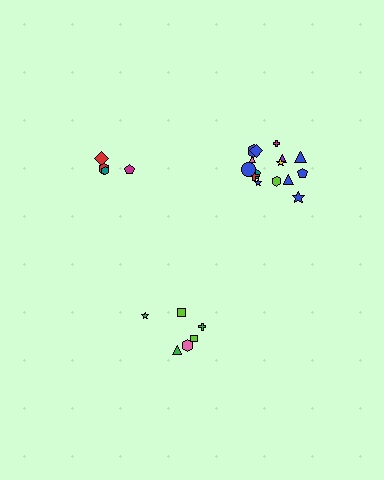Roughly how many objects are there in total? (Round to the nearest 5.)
Roughly 25 objects in total.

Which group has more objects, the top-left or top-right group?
The top-right group.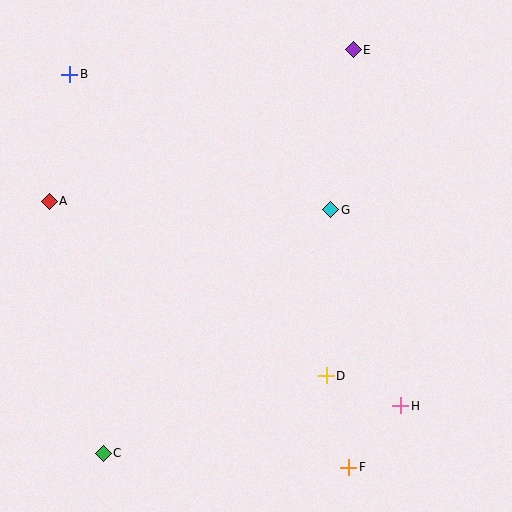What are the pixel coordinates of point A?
Point A is at (49, 201).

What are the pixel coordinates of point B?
Point B is at (70, 74).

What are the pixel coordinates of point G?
Point G is at (331, 210).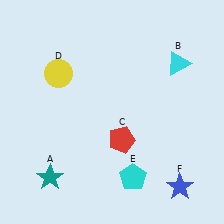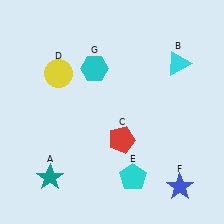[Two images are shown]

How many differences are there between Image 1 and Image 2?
There is 1 difference between the two images.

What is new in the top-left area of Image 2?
A cyan hexagon (G) was added in the top-left area of Image 2.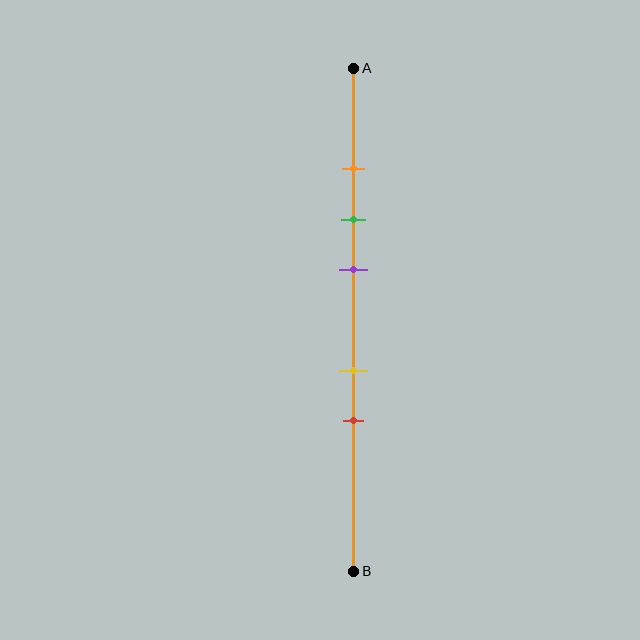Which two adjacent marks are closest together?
The orange and green marks are the closest adjacent pair.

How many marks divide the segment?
There are 5 marks dividing the segment.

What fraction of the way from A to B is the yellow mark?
The yellow mark is approximately 60% (0.6) of the way from A to B.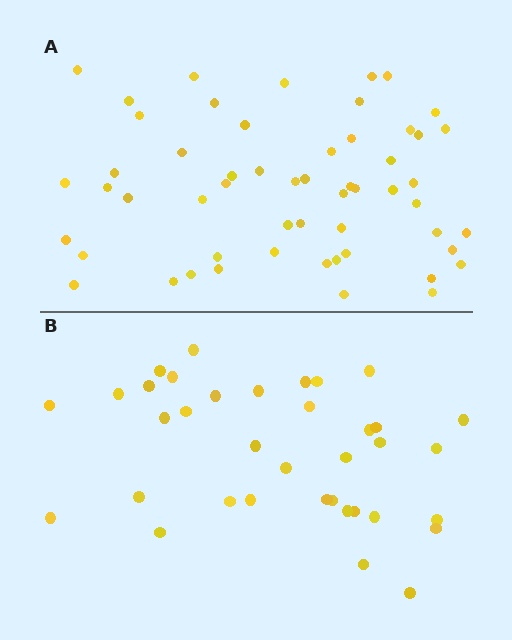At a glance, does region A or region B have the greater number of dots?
Region A (the top region) has more dots.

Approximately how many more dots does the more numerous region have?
Region A has approximately 20 more dots than region B.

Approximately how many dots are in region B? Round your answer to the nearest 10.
About 40 dots. (The exact count is 36, which rounds to 40.)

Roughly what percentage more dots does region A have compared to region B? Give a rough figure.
About 55% more.